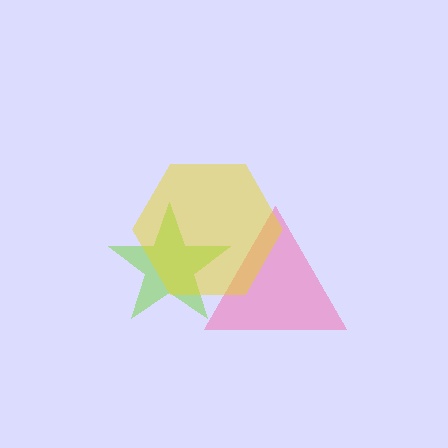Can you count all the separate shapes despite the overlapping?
Yes, there are 3 separate shapes.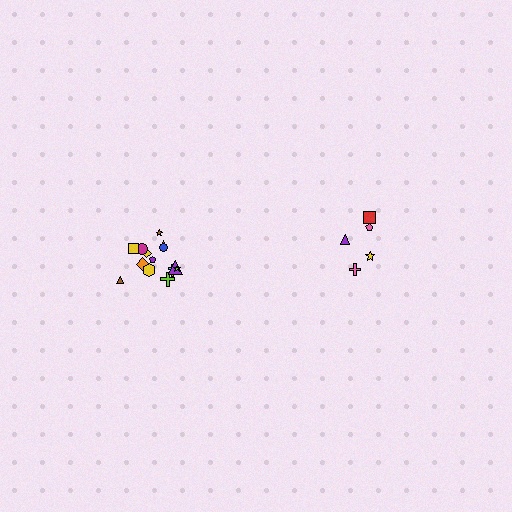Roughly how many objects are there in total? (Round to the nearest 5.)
Roughly 20 objects in total.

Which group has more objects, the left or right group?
The left group.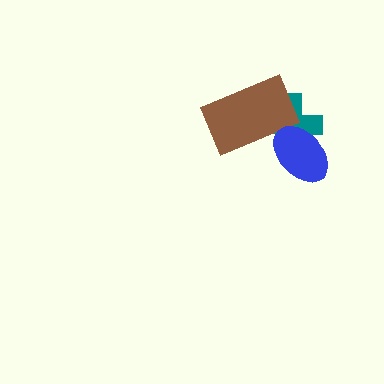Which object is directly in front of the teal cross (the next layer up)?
The brown rectangle is directly in front of the teal cross.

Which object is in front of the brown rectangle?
The blue ellipse is in front of the brown rectangle.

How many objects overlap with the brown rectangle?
2 objects overlap with the brown rectangle.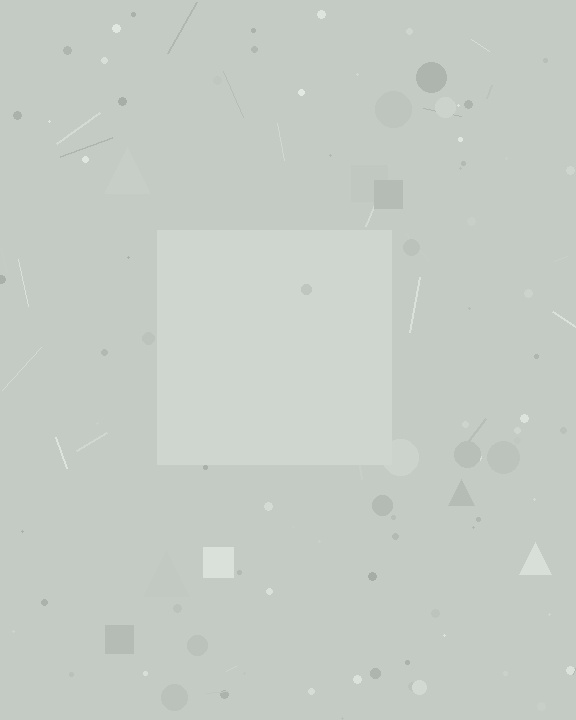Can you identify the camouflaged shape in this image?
The camouflaged shape is a square.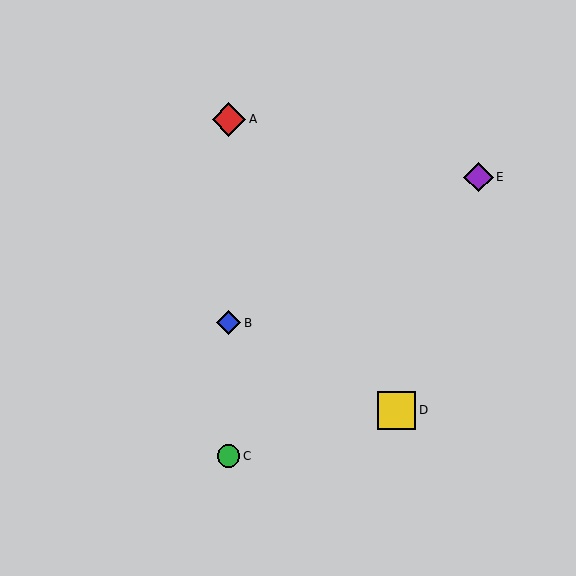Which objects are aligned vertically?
Objects A, B, C are aligned vertically.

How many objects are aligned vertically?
3 objects (A, B, C) are aligned vertically.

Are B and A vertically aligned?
Yes, both are at x≈229.